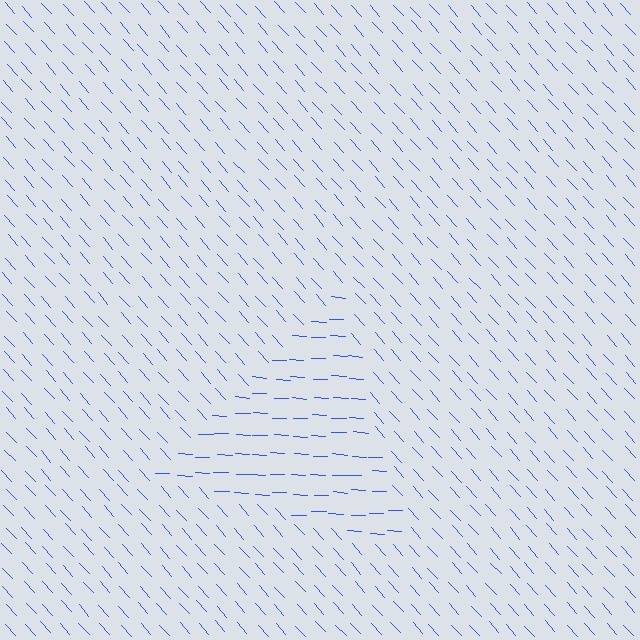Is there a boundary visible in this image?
Yes, there is a texture boundary formed by a change in line orientation.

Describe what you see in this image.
The image is filled with small blue line segments. A triangle region in the image has lines oriented differently from the surrounding lines, creating a visible texture boundary.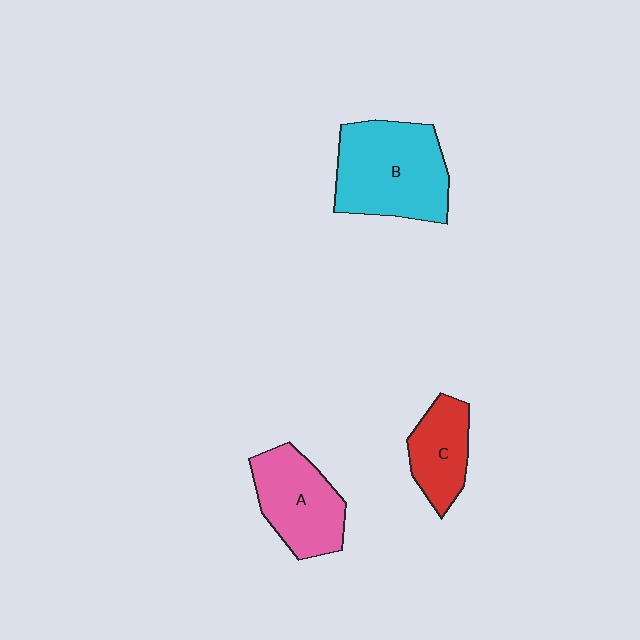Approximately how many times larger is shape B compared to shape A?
Approximately 1.4 times.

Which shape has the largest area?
Shape B (cyan).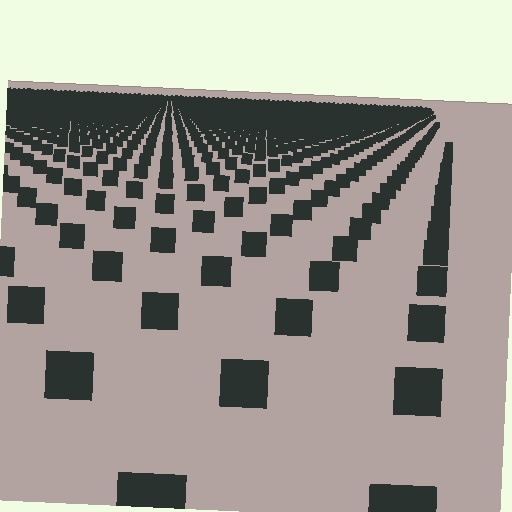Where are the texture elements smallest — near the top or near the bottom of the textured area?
Near the top.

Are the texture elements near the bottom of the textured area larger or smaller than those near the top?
Larger. Near the bottom, elements are closer to the viewer and appear at a bigger on-screen size.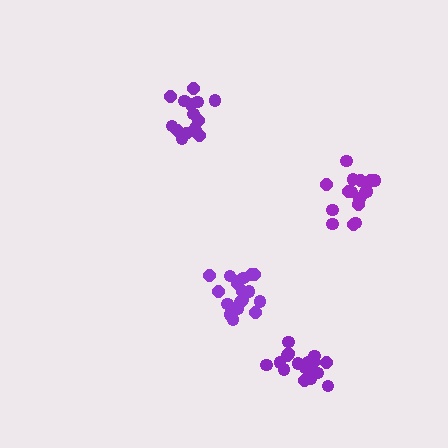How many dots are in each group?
Group 1: 18 dots, Group 2: 19 dots, Group 3: 16 dots, Group 4: 20 dots (73 total).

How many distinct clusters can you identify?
There are 4 distinct clusters.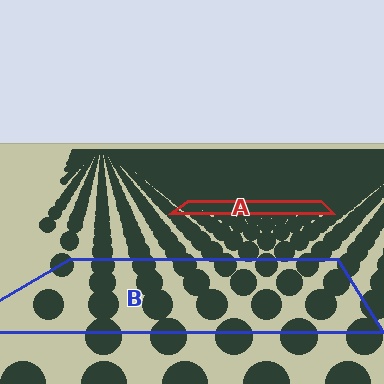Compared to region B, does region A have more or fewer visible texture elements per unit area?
Region A has more texture elements per unit area — they are packed more densely because it is farther away.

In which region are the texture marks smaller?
The texture marks are smaller in region A, because it is farther away.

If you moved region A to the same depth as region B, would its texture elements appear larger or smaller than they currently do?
They would appear larger. At a closer depth, the same texture elements are projected at a bigger on-screen size.